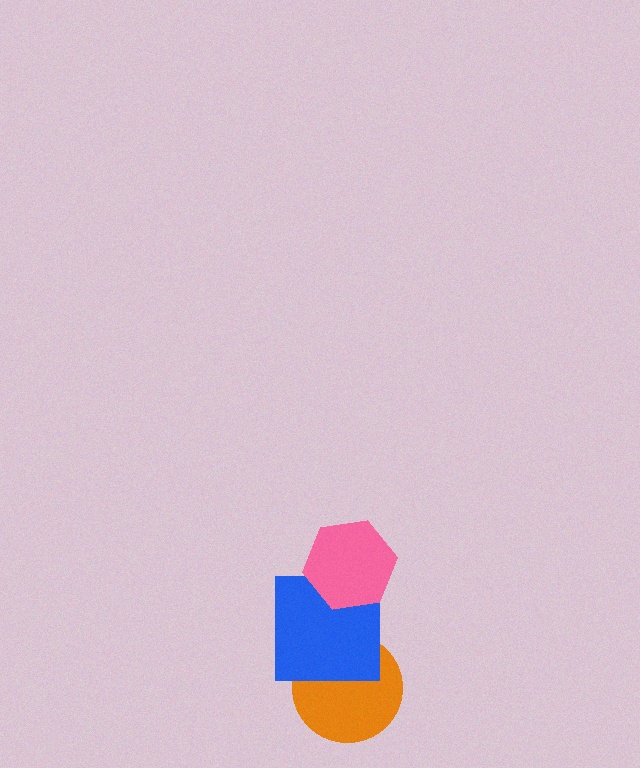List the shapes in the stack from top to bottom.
From top to bottom: the pink hexagon, the blue square, the orange circle.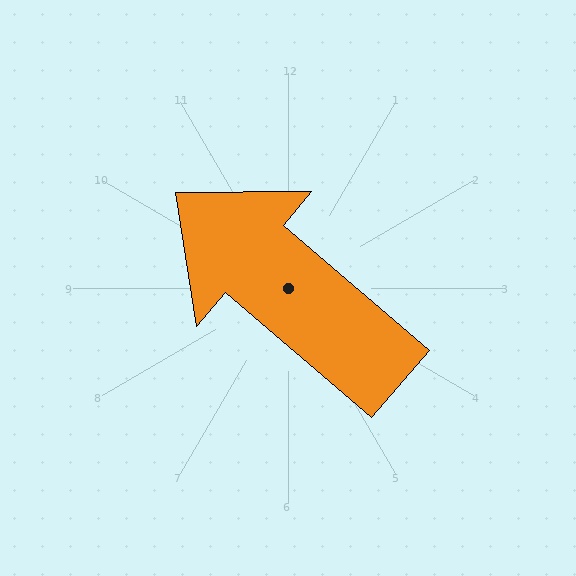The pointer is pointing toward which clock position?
Roughly 10 o'clock.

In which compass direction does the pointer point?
Northwest.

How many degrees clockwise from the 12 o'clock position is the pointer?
Approximately 310 degrees.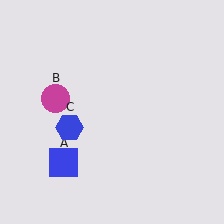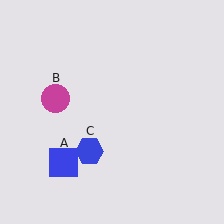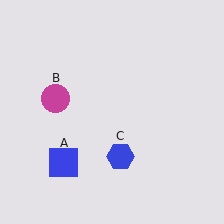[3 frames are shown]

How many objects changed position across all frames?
1 object changed position: blue hexagon (object C).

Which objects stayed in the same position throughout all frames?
Blue square (object A) and magenta circle (object B) remained stationary.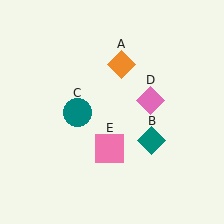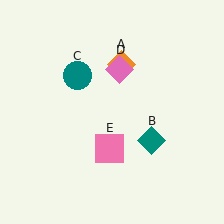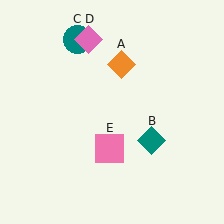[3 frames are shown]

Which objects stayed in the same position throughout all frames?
Orange diamond (object A) and teal diamond (object B) and pink square (object E) remained stationary.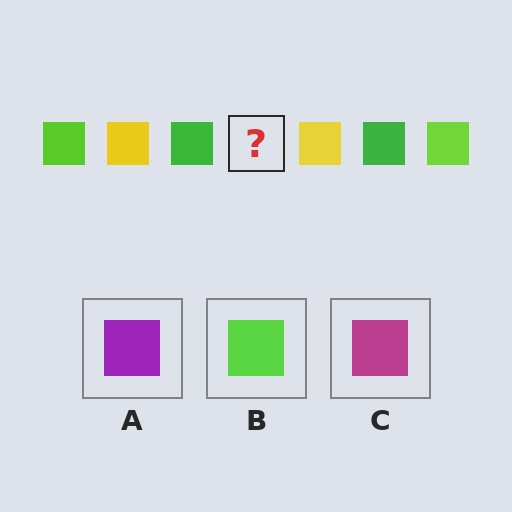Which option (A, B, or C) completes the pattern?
B.